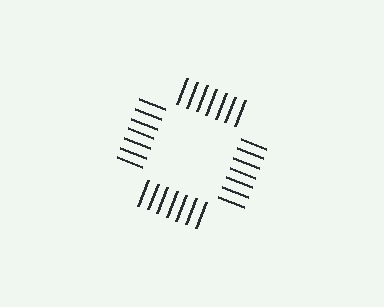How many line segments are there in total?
28 — 7 along each of the 4 edges.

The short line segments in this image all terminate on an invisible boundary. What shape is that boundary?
An illusory square — the line segments terminate on its edges but no continuous stroke is drawn.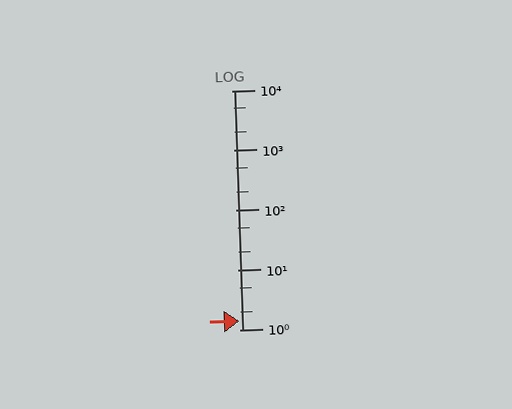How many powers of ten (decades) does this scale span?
The scale spans 4 decades, from 1 to 10000.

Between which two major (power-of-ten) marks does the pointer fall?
The pointer is between 1 and 10.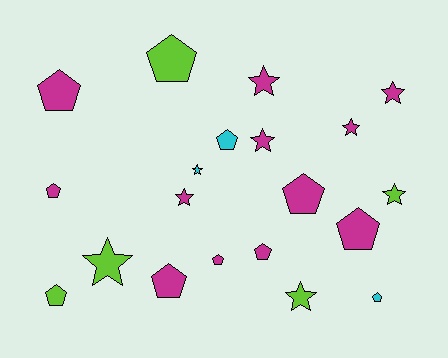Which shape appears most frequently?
Pentagon, with 11 objects.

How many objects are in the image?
There are 20 objects.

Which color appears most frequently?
Magenta, with 12 objects.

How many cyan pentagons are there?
There are 2 cyan pentagons.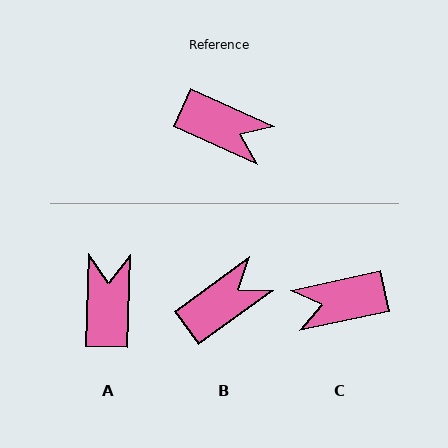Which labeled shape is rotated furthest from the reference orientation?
C, about 144 degrees away.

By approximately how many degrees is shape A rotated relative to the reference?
Approximately 113 degrees counter-clockwise.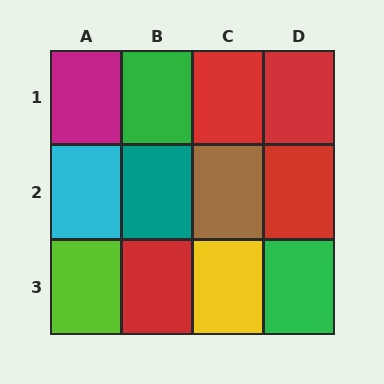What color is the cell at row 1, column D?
Red.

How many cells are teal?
1 cell is teal.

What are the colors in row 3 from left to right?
Lime, red, yellow, green.